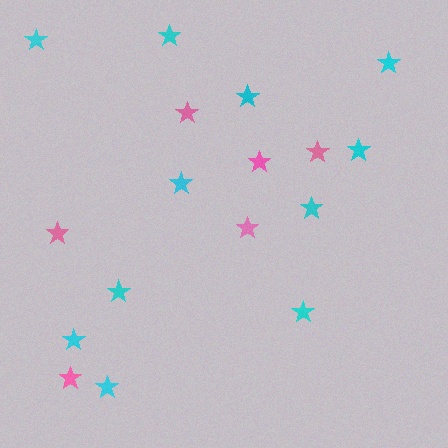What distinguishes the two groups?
There are 2 groups: one group of cyan stars (11) and one group of pink stars (6).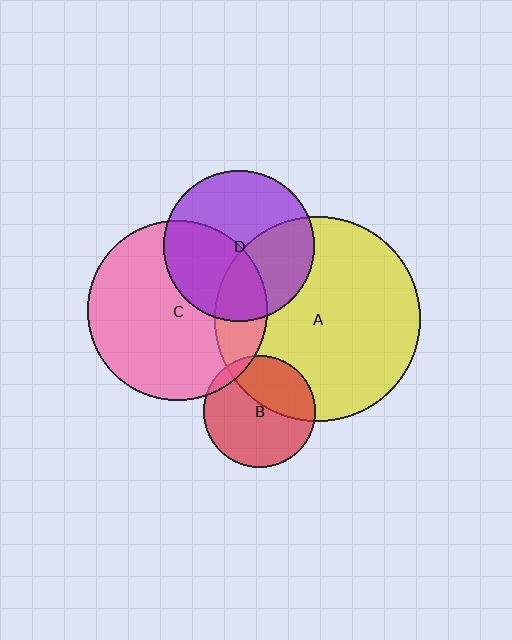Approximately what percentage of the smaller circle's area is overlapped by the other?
Approximately 40%.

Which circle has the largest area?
Circle A (yellow).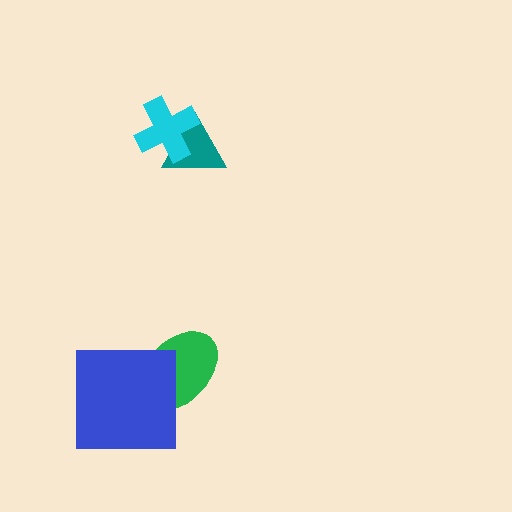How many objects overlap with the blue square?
1 object overlaps with the blue square.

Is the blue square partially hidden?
No, no other shape covers it.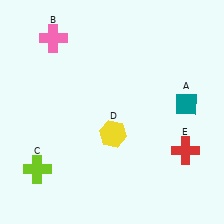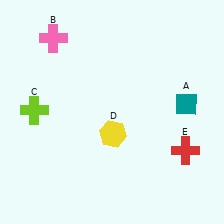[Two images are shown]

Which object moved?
The lime cross (C) moved up.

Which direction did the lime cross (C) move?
The lime cross (C) moved up.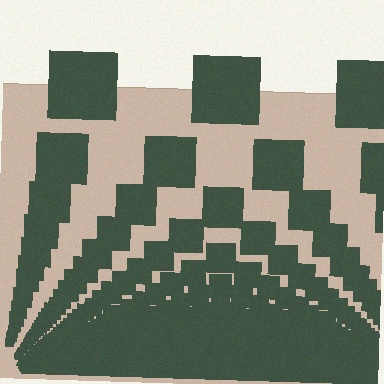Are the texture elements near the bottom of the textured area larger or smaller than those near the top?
Smaller. The gradient is inverted — elements near the bottom are smaller and denser.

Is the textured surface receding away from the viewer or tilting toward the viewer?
The surface appears to tilt toward the viewer. Texture elements get larger and sparser toward the top.